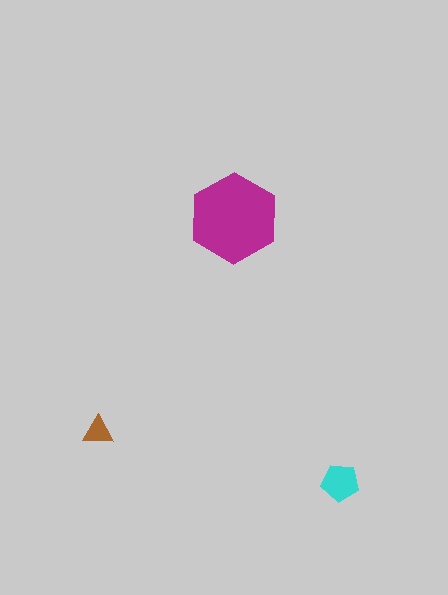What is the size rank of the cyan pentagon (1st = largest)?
2nd.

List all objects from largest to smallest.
The magenta hexagon, the cyan pentagon, the brown triangle.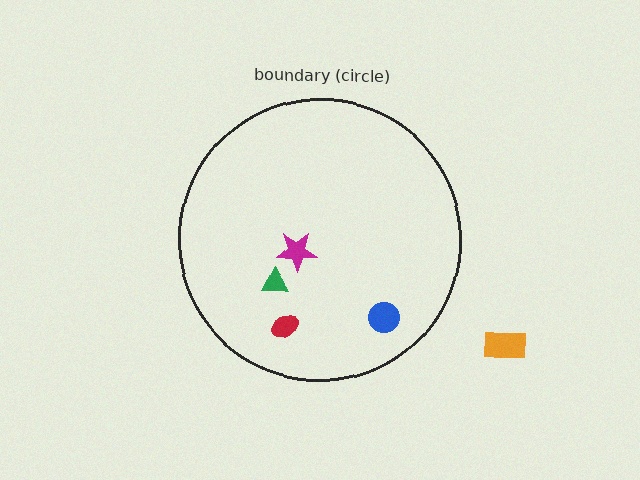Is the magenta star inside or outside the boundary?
Inside.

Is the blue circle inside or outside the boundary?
Inside.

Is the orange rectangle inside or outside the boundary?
Outside.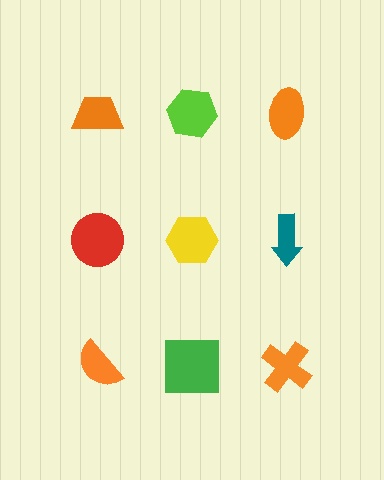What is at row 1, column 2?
A lime hexagon.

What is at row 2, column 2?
A yellow hexagon.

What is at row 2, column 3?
A teal arrow.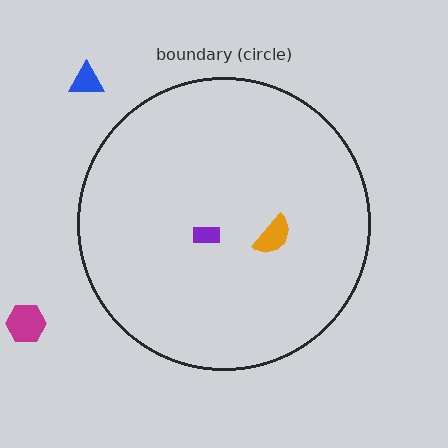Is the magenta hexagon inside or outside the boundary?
Outside.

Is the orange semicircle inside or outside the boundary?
Inside.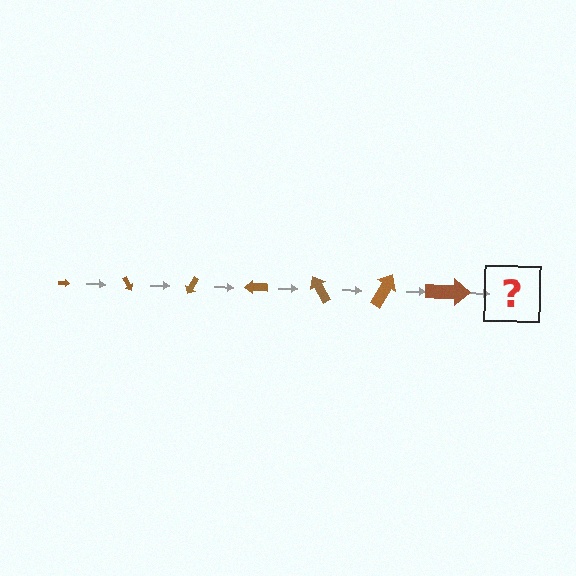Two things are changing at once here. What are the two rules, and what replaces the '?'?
The two rules are that the arrow grows larger each step and it rotates 60 degrees each step. The '?' should be an arrow, larger than the previous one and rotated 420 degrees from the start.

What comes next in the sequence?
The next element should be an arrow, larger than the previous one and rotated 420 degrees from the start.